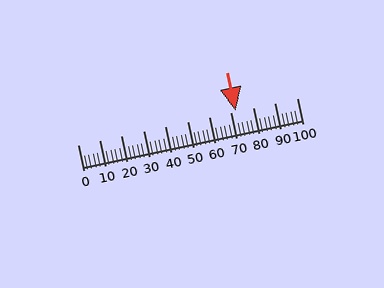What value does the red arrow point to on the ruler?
The red arrow points to approximately 72.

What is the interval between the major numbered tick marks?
The major tick marks are spaced 10 units apart.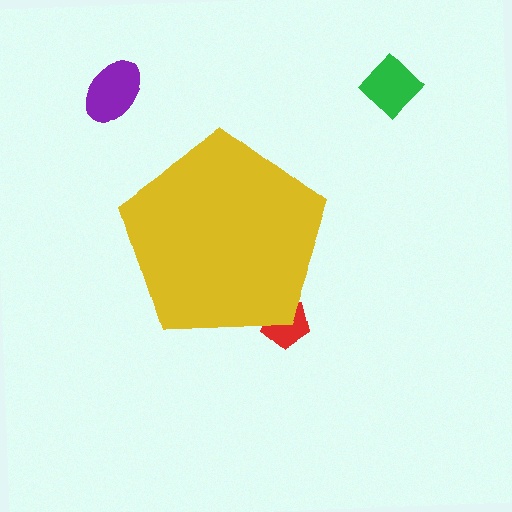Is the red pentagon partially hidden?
Yes, the red pentagon is partially hidden behind the yellow pentagon.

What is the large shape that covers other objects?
A yellow pentagon.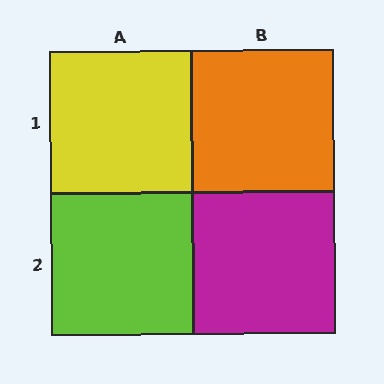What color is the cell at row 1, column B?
Orange.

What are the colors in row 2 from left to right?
Lime, magenta.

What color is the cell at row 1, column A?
Yellow.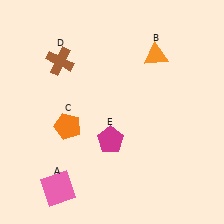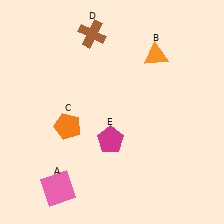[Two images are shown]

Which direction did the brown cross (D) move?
The brown cross (D) moved right.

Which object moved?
The brown cross (D) moved right.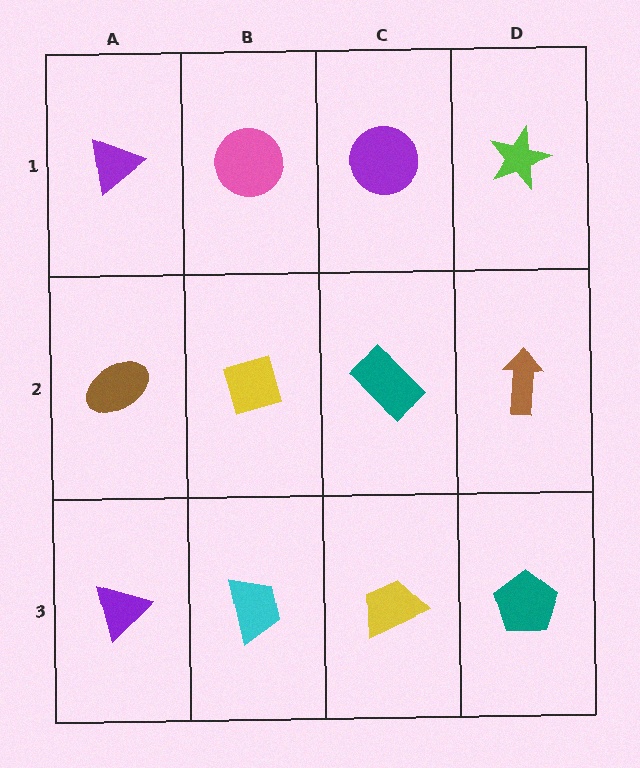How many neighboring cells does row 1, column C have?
3.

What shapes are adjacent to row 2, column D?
A lime star (row 1, column D), a teal pentagon (row 3, column D), a teal rectangle (row 2, column C).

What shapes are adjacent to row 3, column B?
A yellow diamond (row 2, column B), a purple triangle (row 3, column A), a yellow trapezoid (row 3, column C).